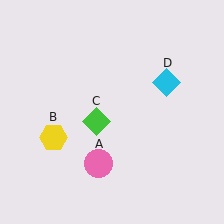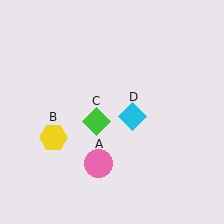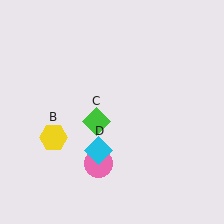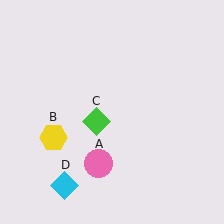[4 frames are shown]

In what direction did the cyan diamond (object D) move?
The cyan diamond (object D) moved down and to the left.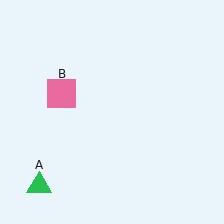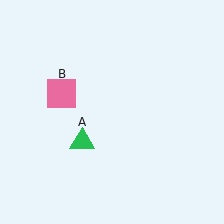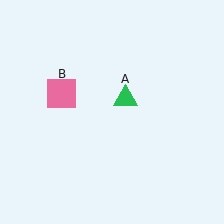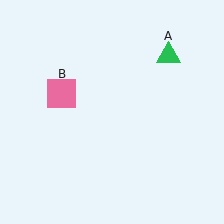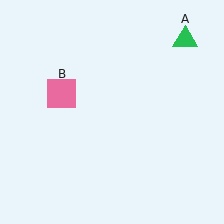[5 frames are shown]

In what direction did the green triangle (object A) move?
The green triangle (object A) moved up and to the right.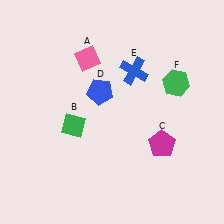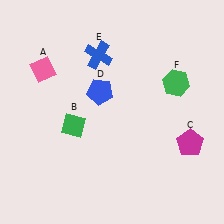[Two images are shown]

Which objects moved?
The objects that moved are: the pink diamond (A), the magenta pentagon (C), the blue cross (E).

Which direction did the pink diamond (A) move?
The pink diamond (A) moved left.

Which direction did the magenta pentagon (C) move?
The magenta pentagon (C) moved right.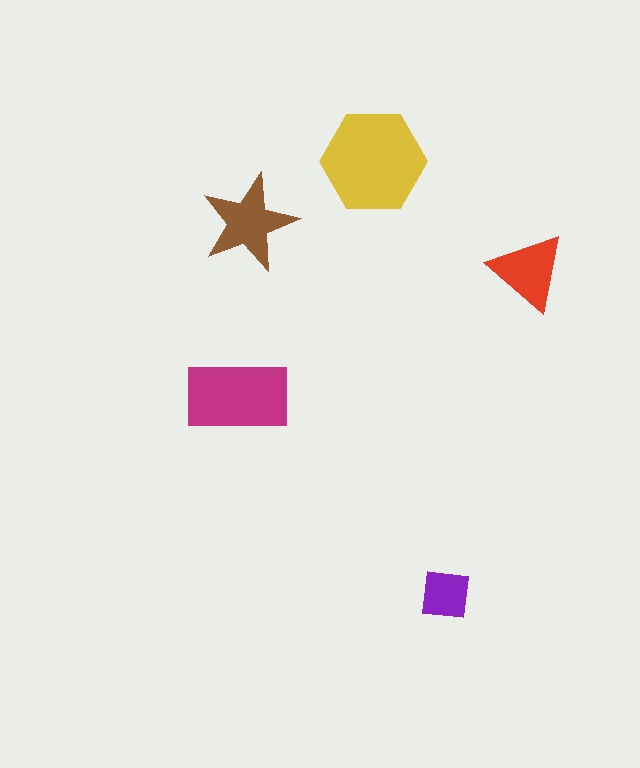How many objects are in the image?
There are 5 objects in the image.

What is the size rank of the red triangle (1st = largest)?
4th.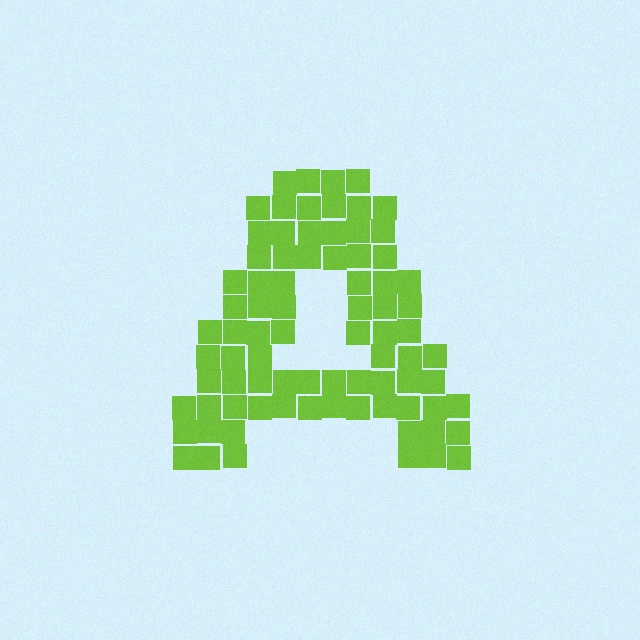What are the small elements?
The small elements are squares.